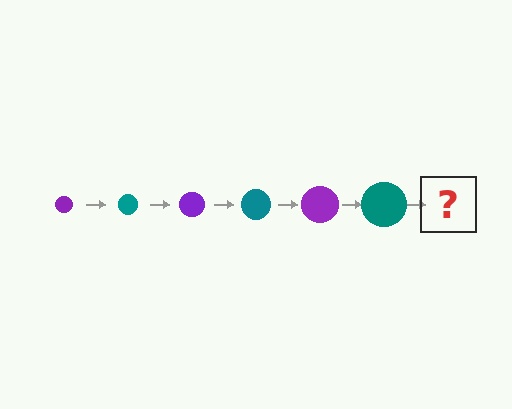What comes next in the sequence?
The next element should be a purple circle, larger than the previous one.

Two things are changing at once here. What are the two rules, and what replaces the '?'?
The two rules are that the circle grows larger each step and the color cycles through purple and teal. The '?' should be a purple circle, larger than the previous one.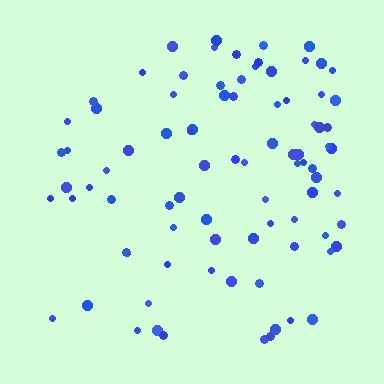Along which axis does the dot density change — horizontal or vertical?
Horizontal.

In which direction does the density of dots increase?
From left to right, with the right side densest.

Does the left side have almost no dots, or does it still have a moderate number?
Still a moderate number, just noticeably fewer than the right.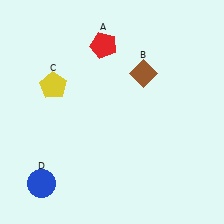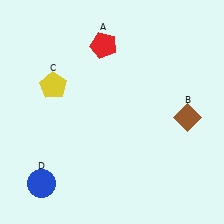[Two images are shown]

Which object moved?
The brown diamond (B) moved right.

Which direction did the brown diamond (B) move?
The brown diamond (B) moved right.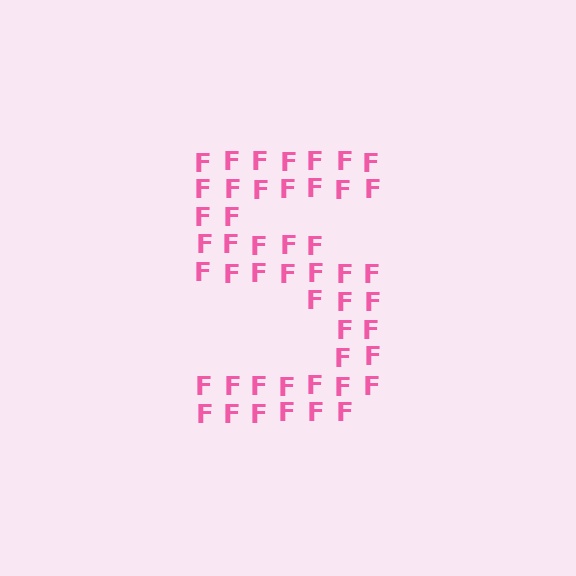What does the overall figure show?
The overall figure shows the digit 5.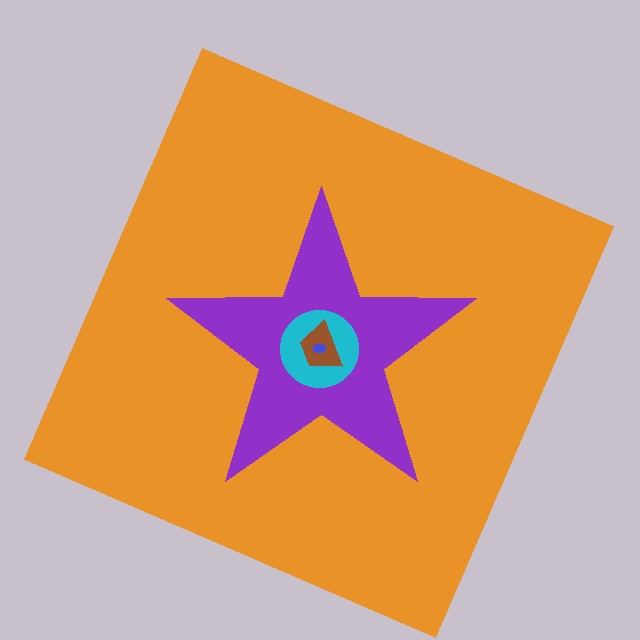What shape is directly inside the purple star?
The cyan circle.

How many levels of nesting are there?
5.